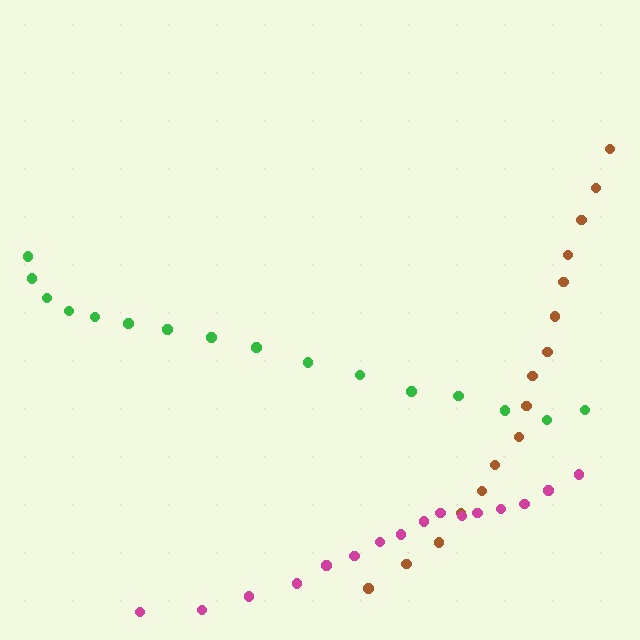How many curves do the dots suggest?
There are 3 distinct paths.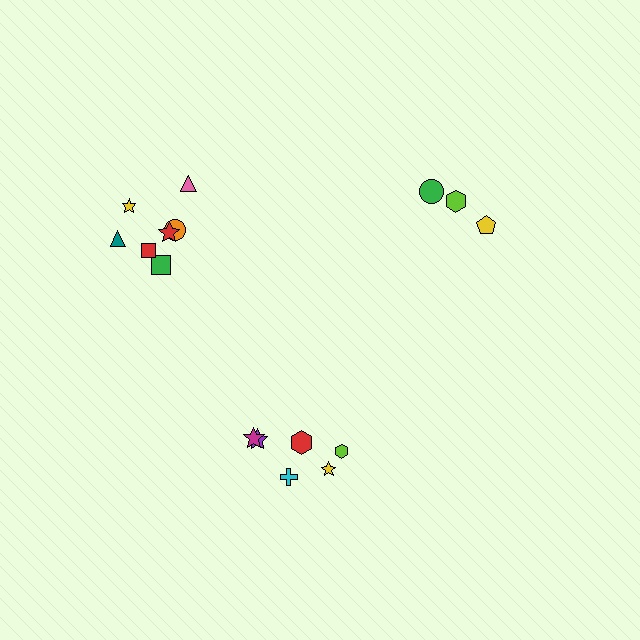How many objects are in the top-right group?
There are 3 objects.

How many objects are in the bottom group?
There are 6 objects.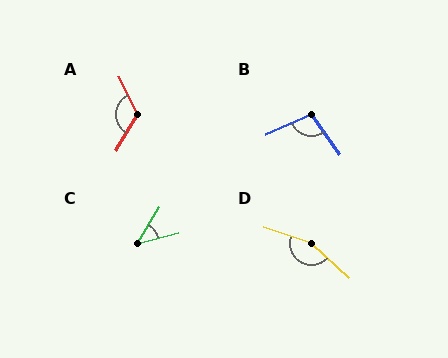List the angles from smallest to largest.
C (44°), B (102°), A (123°), D (156°).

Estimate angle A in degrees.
Approximately 123 degrees.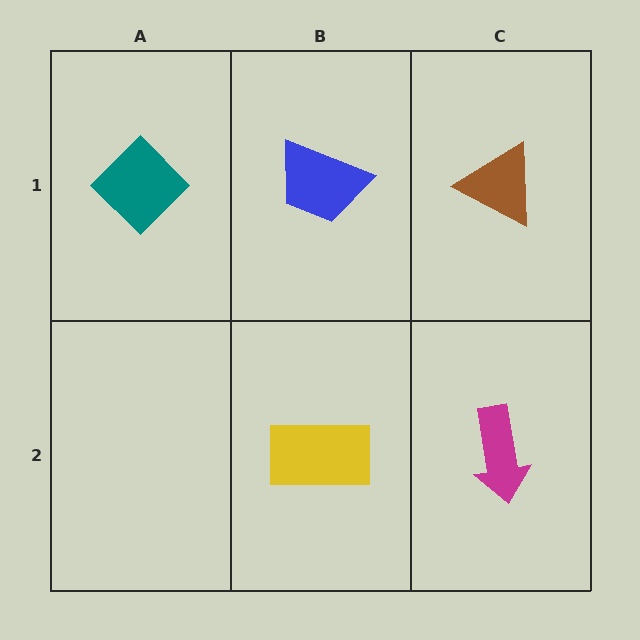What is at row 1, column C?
A brown triangle.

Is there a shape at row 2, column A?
No, that cell is empty.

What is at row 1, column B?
A blue trapezoid.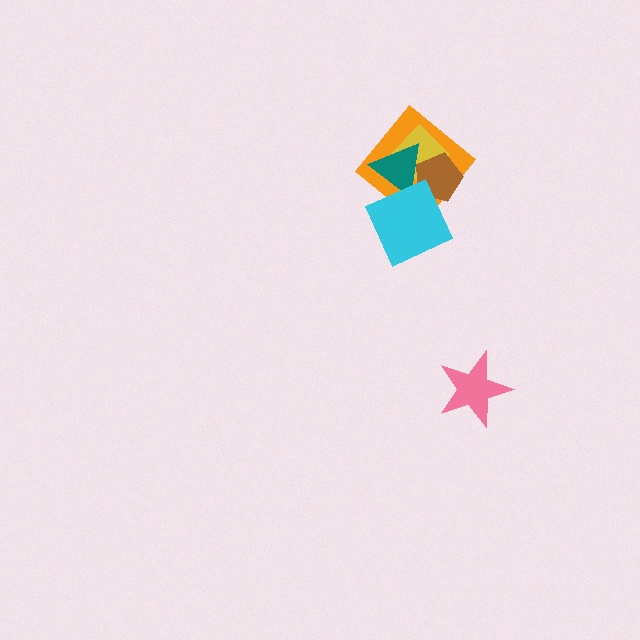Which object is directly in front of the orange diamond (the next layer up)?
The yellow diamond is directly in front of the orange diamond.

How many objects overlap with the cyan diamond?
3 objects overlap with the cyan diamond.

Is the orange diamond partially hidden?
Yes, it is partially covered by another shape.